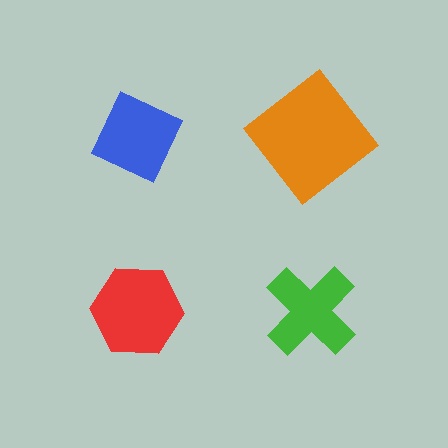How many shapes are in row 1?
2 shapes.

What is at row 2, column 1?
A red hexagon.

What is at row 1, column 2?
An orange diamond.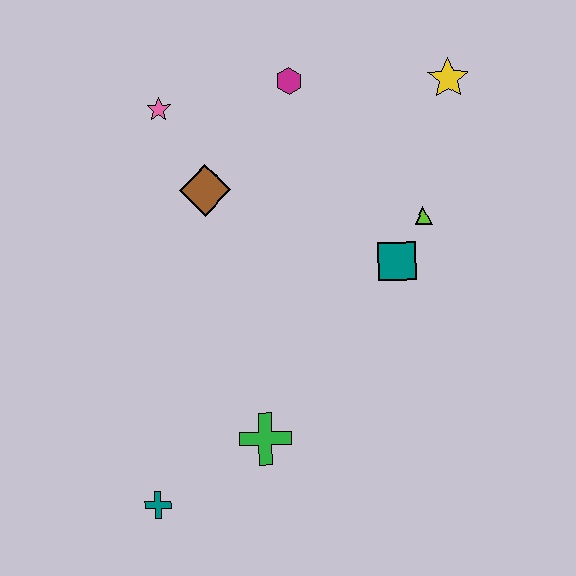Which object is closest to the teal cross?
The green cross is closest to the teal cross.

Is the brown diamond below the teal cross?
No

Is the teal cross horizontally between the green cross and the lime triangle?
No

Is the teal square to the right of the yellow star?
No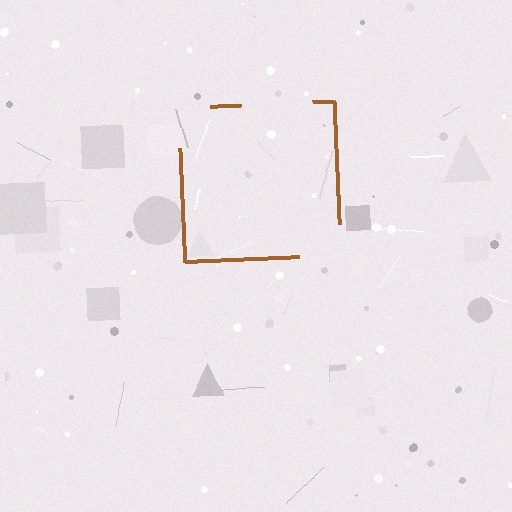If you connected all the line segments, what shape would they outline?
They would outline a square.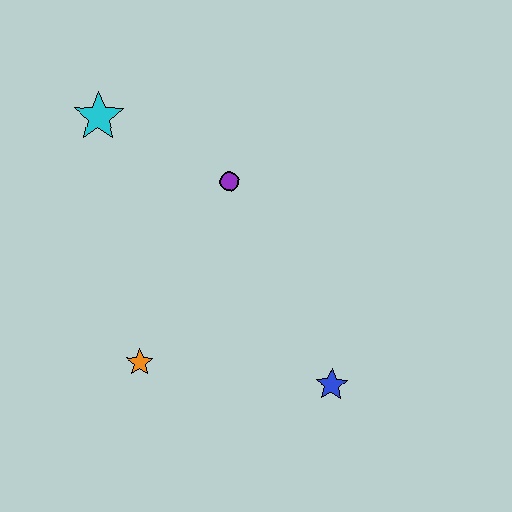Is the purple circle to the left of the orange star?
No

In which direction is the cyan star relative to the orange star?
The cyan star is above the orange star.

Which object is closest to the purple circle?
The cyan star is closest to the purple circle.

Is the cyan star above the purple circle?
Yes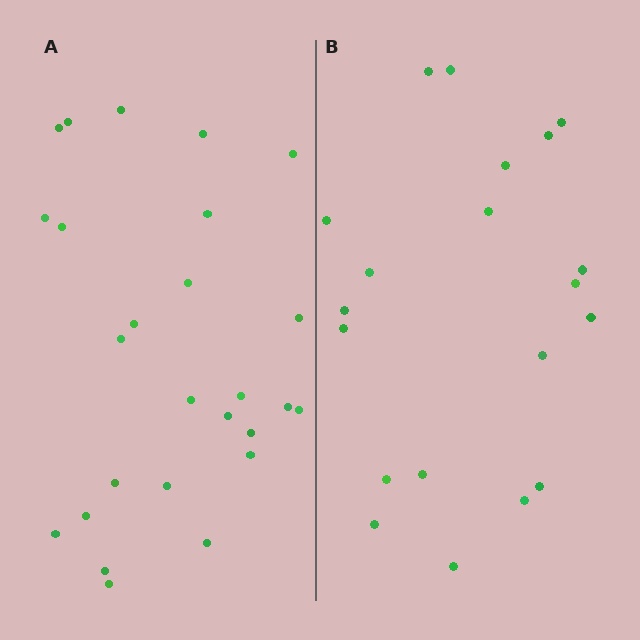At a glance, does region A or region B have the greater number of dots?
Region A (the left region) has more dots.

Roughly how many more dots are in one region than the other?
Region A has about 6 more dots than region B.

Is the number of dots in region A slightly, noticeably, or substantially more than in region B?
Region A has noticeably more, but not dramatically so. The ratio is roughly 1.3 to 1.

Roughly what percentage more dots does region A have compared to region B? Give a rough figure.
About 30% more.